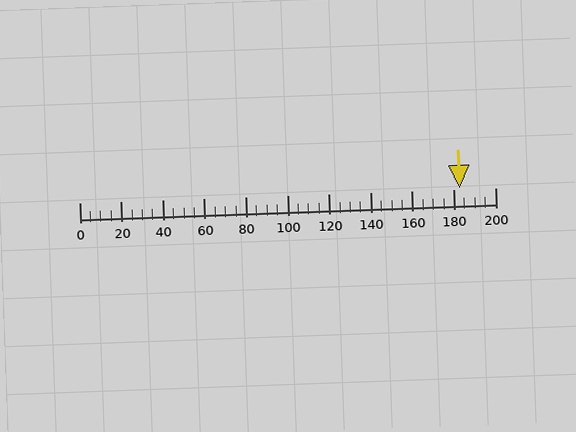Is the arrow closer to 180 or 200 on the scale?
The arrow is closer to 180.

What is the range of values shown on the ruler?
The ruler shows values from 0 to 200.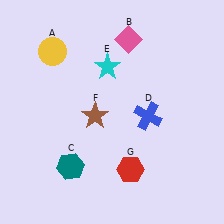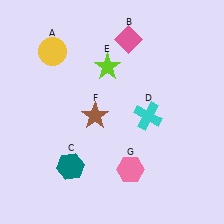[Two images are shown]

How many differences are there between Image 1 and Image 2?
There are 3 differences between the two images.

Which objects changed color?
D changed from blue to cyan. E changed from cyan to lime. G changed from red to pink.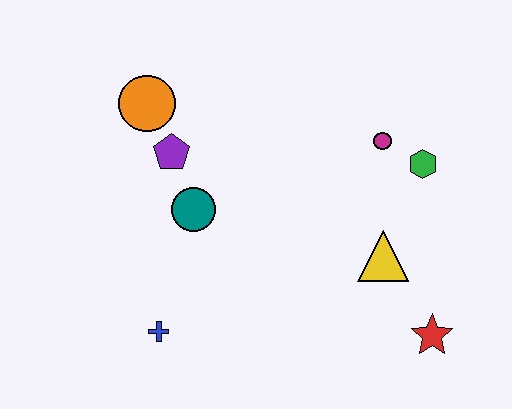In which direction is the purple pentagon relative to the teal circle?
The purple pentagon is above the teal circle.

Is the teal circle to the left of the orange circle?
No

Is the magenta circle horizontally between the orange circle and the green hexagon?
Yes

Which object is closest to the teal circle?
The purple pentagon is closest to the teal circle.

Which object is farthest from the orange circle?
The red star is farthest from the orange circle.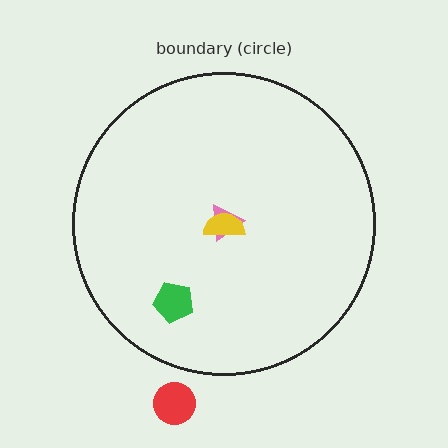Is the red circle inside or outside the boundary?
Outside.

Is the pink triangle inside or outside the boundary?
Inside.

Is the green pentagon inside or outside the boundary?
Inside.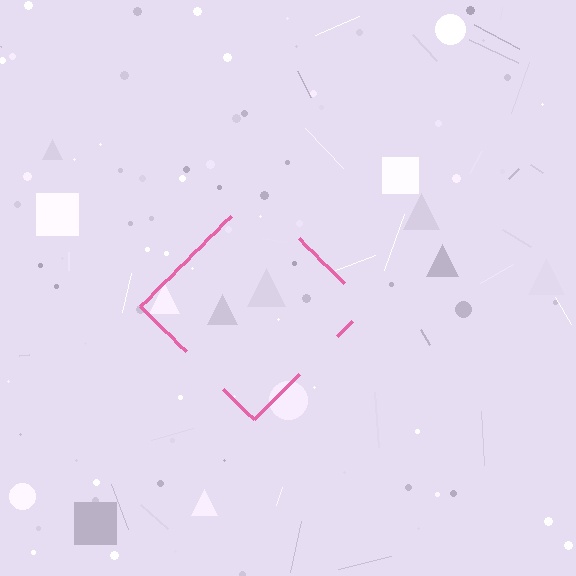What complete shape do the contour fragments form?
The contour fragments form a diamond.